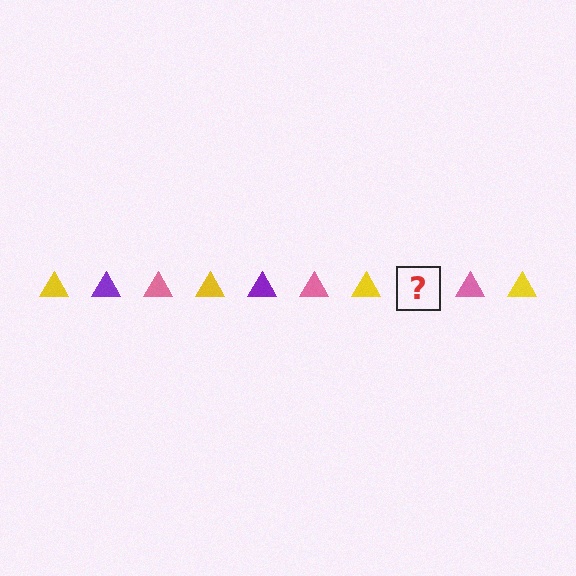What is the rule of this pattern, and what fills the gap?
The rule is that the pattern cycles through yellow, purple, pink triangles. The gap should be filled with a purple triangle.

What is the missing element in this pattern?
The missing element is a purple triangle.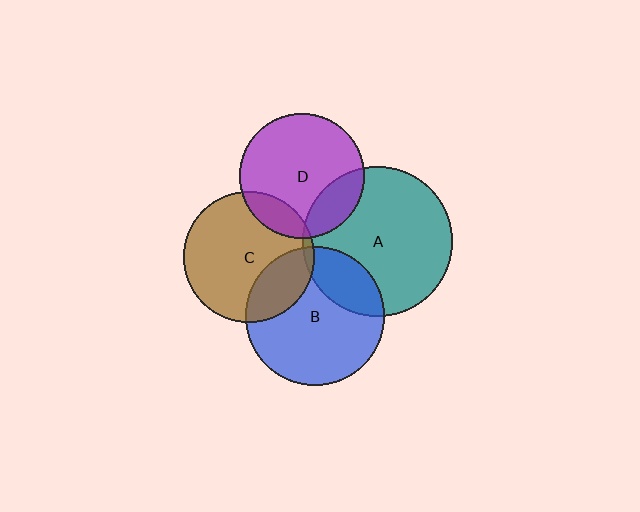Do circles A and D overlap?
Yes.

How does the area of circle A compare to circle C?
Approximately 1.3 times.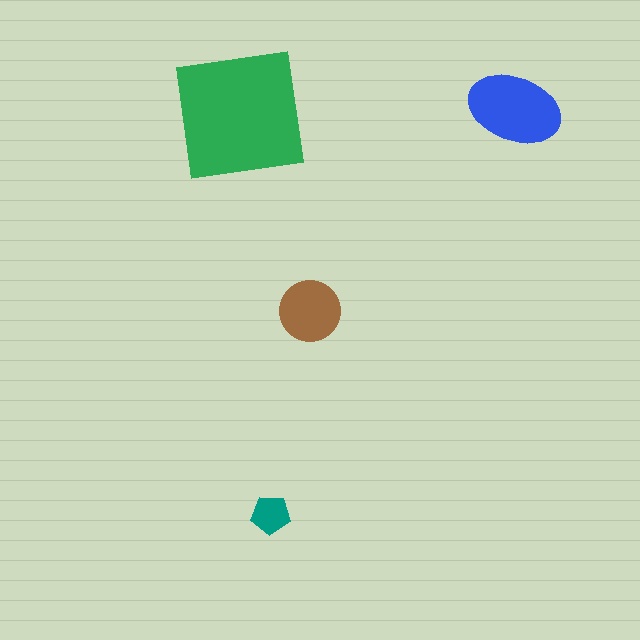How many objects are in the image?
There are 4 objects in the image.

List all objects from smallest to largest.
The teal pentagon, the brown circle, the blue ellipse, the green square.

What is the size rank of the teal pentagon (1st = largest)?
4th.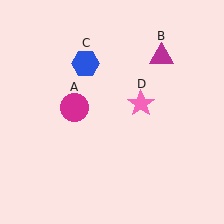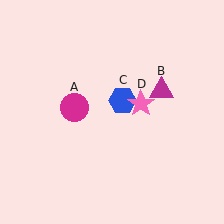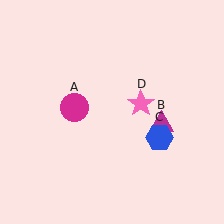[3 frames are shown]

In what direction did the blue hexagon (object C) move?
The blue hexagon (object C) moved down and to the right.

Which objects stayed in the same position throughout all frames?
Magenta circle (object A) and pink star (object D) remained stationary.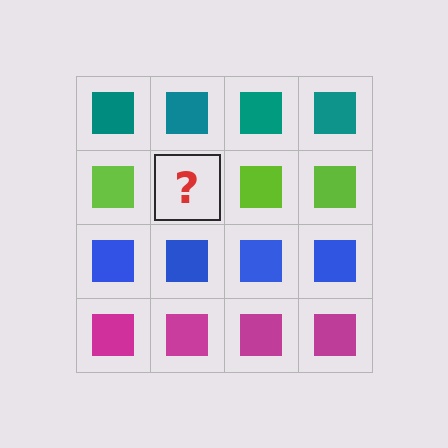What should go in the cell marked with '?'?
The missing cell should contain a lime square.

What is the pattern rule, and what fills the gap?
The rule is that each row has a consistent color. The gap should be filled with a lime square.